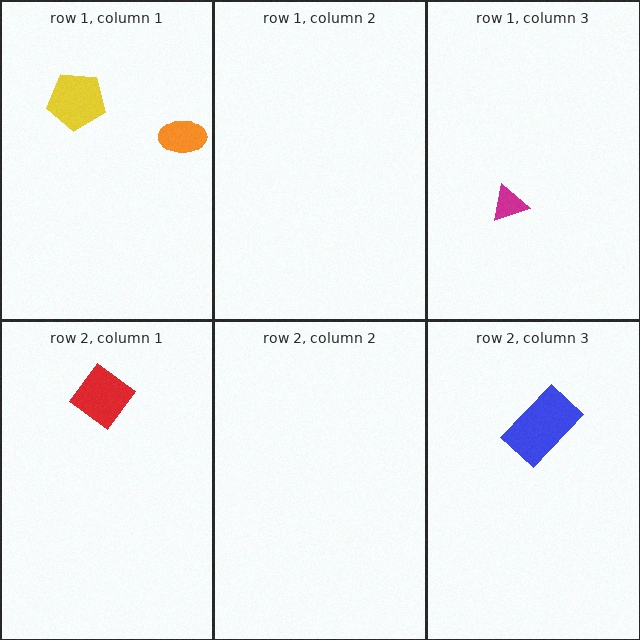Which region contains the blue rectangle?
The row 2, column 3 region.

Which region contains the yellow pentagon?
The row 1, column 1 region.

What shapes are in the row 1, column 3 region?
The magenta triangle.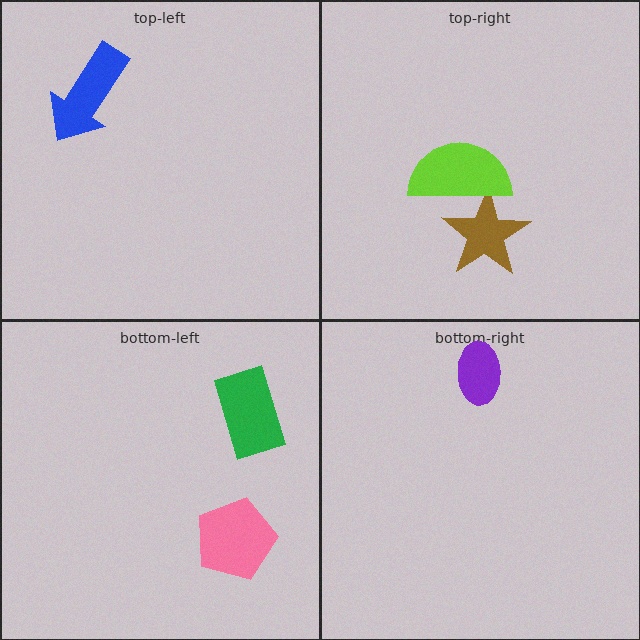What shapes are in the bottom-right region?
The purple ellipse.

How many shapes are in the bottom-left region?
2.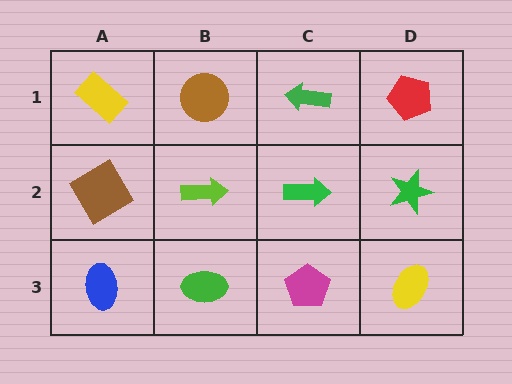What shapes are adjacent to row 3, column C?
A green arrow (row 2, column C), a green ellipse (row 3, column B), a yellow ellipse (row 3, column D).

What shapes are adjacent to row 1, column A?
A brown diamond (row 2, column A), a brown circle (row 1, column B).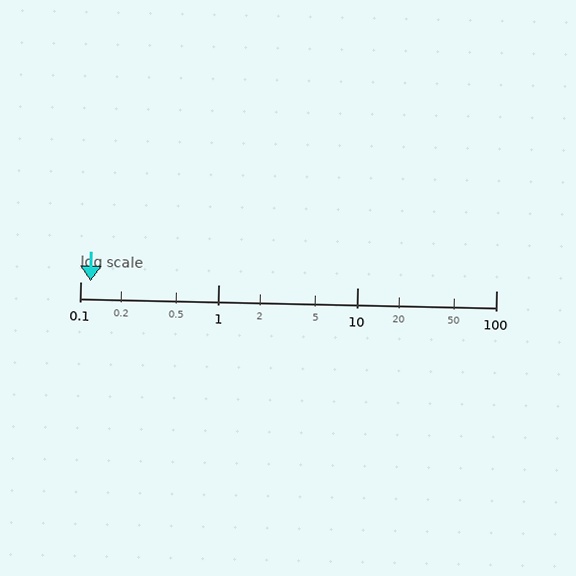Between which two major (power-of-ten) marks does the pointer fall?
The pointer is between 0.1 and 1.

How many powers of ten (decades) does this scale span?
The scale spans 3 decades, from 0.1 to 100.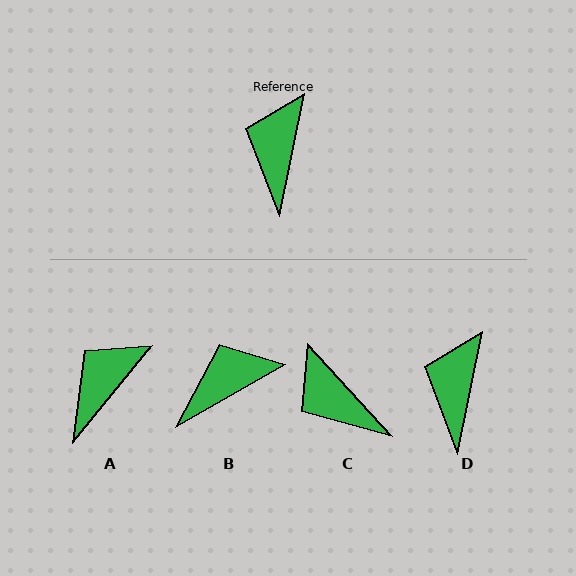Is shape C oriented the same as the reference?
No, it is off by about 54 degrees.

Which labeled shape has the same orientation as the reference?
D.